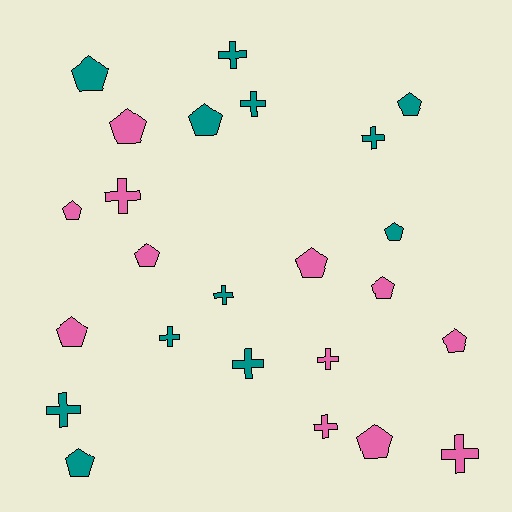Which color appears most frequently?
Teal, with 12 objects.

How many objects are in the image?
There are 24 objects.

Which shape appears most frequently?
Pentagon, with 13 objects.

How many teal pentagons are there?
There are 5 teal pentagons.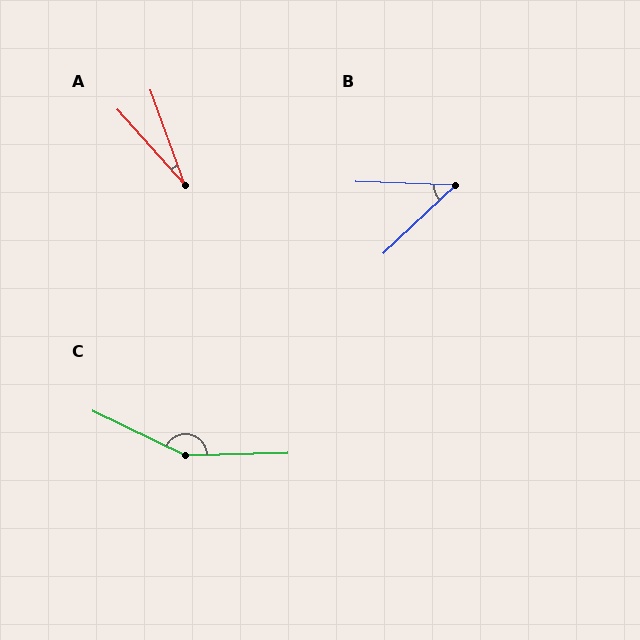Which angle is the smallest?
A, at approximately 22 degrees.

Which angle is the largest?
C, at approximately 153 degrees.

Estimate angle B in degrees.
Approximately 45 degrees.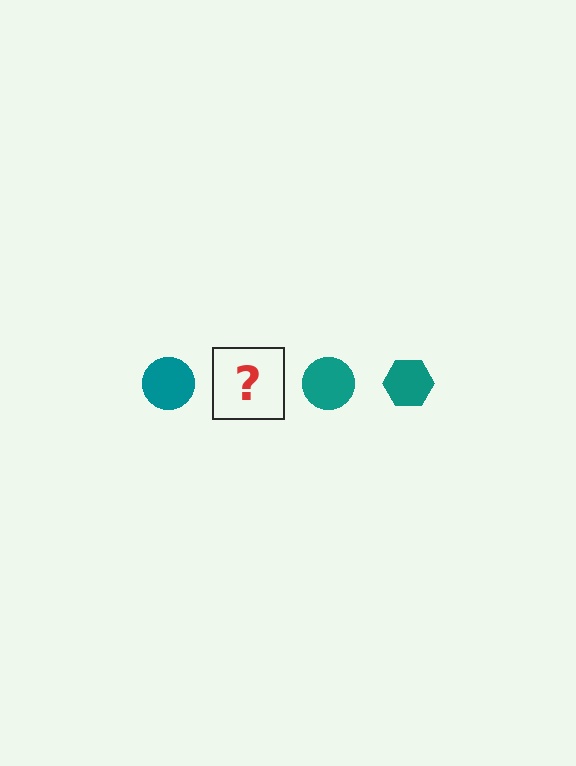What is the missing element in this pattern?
The missing element is a teal hexagon.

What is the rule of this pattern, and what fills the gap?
The rule is that the pattern cycles through circle, hexagon shapes in teal. The gap should be filled with a teal hexagon.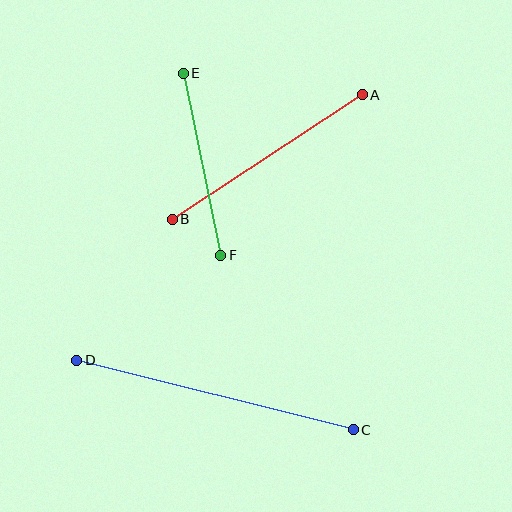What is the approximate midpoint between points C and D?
The midpoint is at approximately (215, 395) pixels.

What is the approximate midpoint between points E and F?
The midpoint is at approximately (202, 164) pixels.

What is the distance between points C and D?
The distance is approximately 285 pixels.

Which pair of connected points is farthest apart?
Points C and D are farthest apart.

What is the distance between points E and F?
The distance is approximately 186 pixels.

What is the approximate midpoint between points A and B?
The midpoint is at approximately (267, 157) pixels.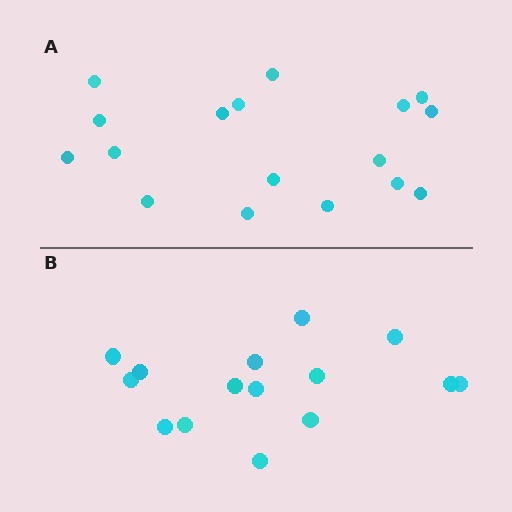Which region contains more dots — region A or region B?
Region A (the top region) has more dots.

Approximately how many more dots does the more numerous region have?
Region A has just a few more — roughly 2 or 3 more dots than region B.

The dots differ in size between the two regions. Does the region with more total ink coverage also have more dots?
No. Region B has more total ink coverage because its dots are larger, but region A actually contains more individual dots. Total area can be misleading — the number of items is what matters here.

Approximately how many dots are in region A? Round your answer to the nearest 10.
About 20 dots. (The exact count is 17, which rounds to 20.)